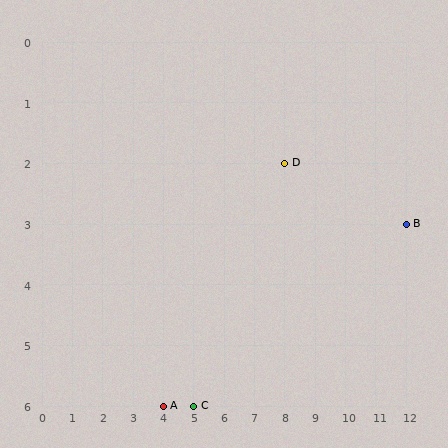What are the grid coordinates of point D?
Point D is at grid coordinates (8, 2).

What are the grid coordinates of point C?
Point C is at grid coordinates (5, 6).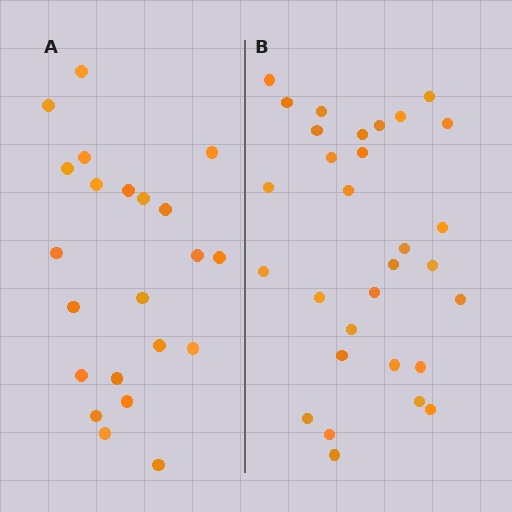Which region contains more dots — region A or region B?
Region B (the right region) has more dots.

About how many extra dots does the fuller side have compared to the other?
Region B has roughly 8 or so more dots than region A.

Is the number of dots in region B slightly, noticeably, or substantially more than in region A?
Region B has noticeably more, but not dramatically so. The ratio is roughly 1.4 to 1.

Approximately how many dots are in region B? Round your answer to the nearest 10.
About 30 dots.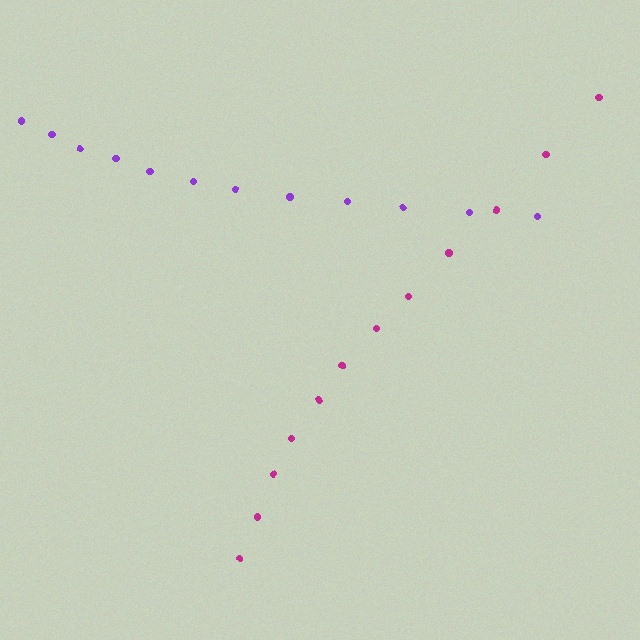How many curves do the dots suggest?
There are 2 distinct paths.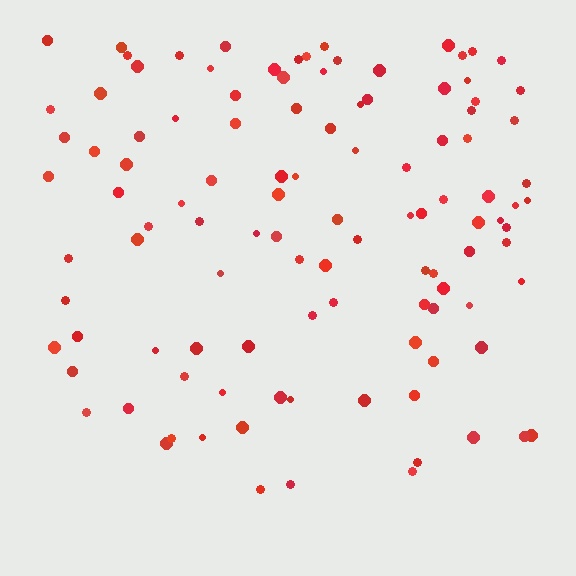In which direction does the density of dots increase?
From bottom to top, with the top side densest.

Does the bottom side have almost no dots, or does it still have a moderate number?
Still a moderate number, just noticeably fewer than the top.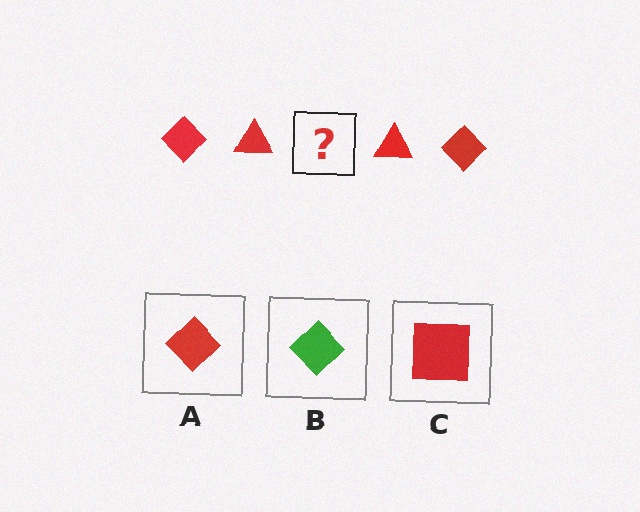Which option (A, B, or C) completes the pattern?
A.